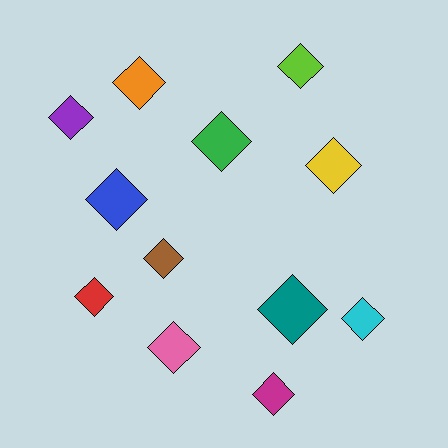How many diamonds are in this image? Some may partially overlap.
There are 12 diamonds.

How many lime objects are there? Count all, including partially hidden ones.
There is 1 lime object.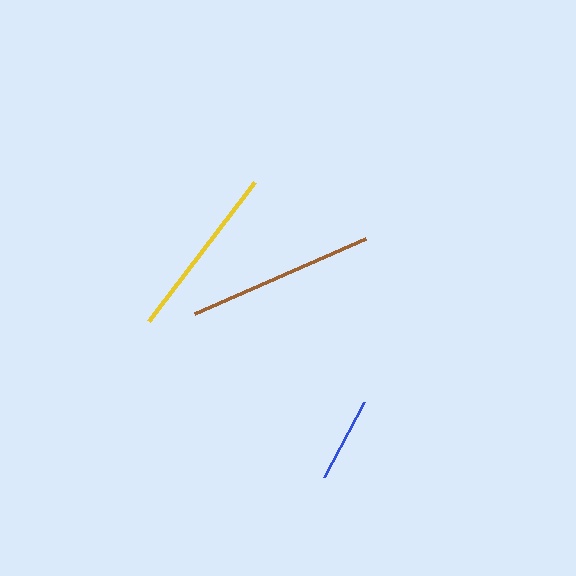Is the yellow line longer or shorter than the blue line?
The yellow line is longer than the blue line.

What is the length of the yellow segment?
The yellow segment is approximately 175 pixels long.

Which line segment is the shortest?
The blue line is the shortest at approximately 85 pixels.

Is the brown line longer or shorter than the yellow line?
The brown line is longer than the yellow line.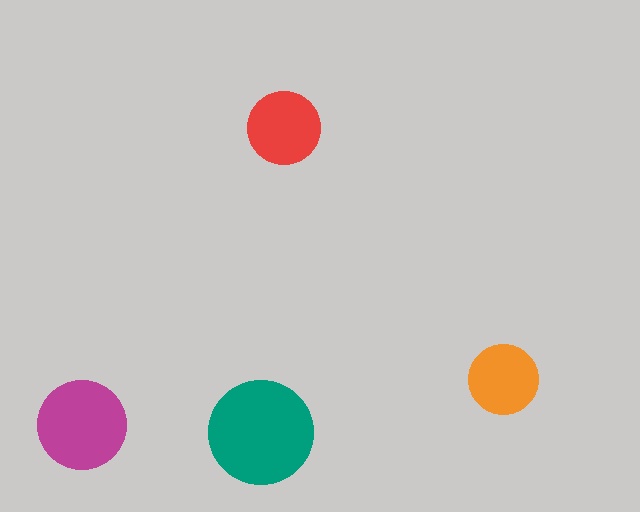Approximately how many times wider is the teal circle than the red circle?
About 1.5 times wider.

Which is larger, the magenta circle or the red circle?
The magenta one.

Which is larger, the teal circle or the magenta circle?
The teal one.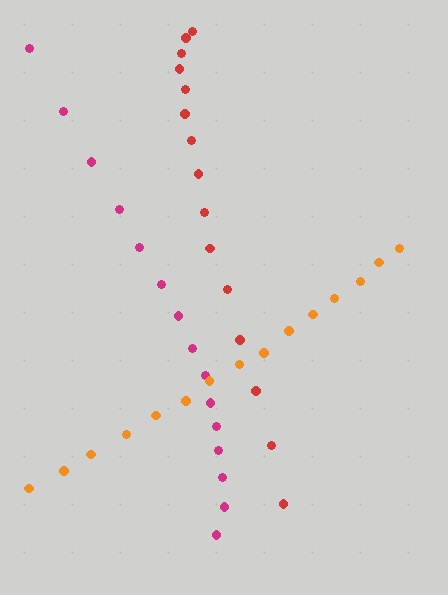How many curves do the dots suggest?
There are 3 distinct paths.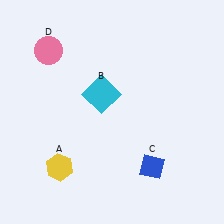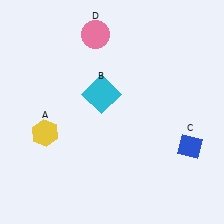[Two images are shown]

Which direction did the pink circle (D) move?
The pink circle (D) moved right.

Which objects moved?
The objects that moved are: the yellow hexagon (A), the blue diamond (C), the pink circle (D).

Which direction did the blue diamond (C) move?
The blue diamond (C) moved right.